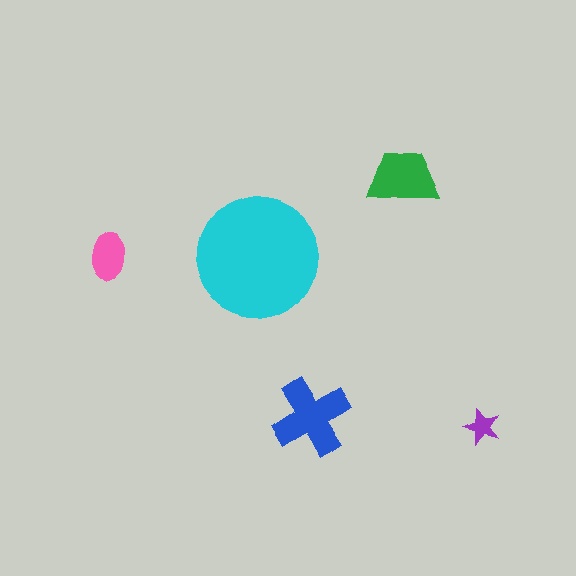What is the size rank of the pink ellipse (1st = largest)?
4th.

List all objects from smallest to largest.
The purple star, the pink ellipse, the green trapezoid, the blue cross, the cyan circle.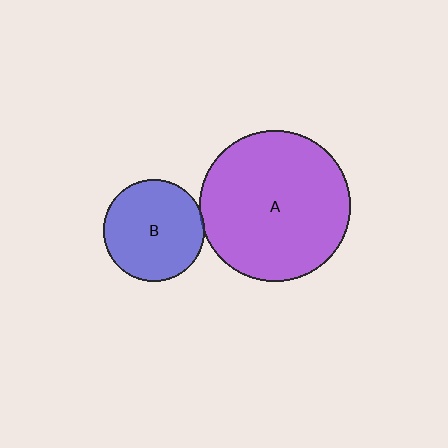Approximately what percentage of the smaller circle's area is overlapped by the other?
Approximately 5%.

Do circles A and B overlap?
Yes.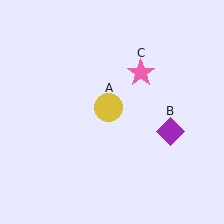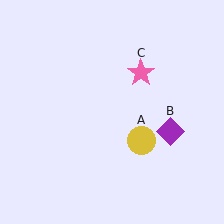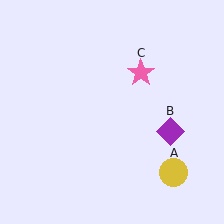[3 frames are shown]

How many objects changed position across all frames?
1 object changed position: yellow circle (object A).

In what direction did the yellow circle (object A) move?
The yellow circle (object A) moved down and to the right.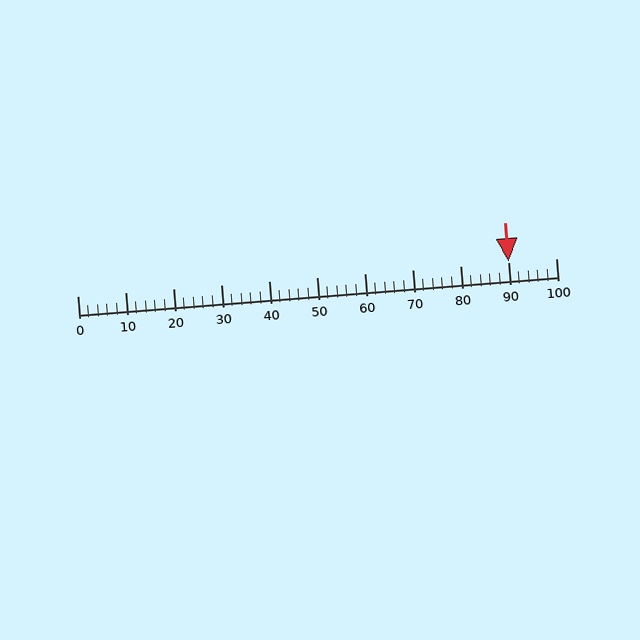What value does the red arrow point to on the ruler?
The red arrow points to approximately 90.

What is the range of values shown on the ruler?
The ruler shows values from 0 to 100.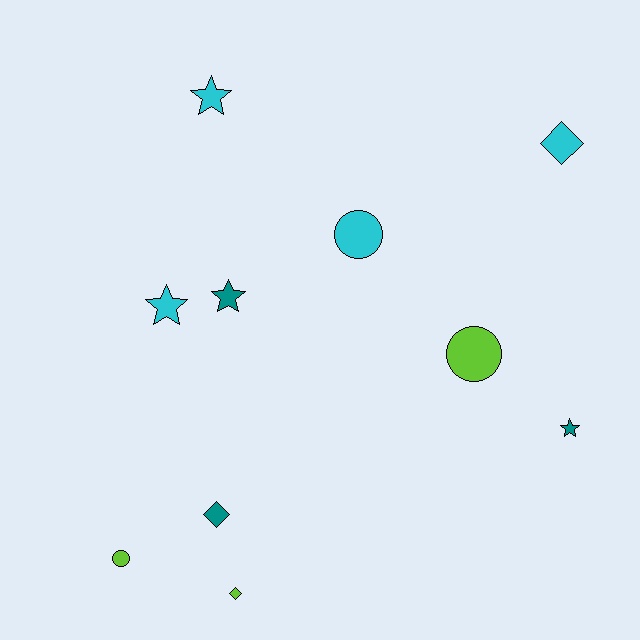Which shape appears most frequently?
Star, with 4 objects.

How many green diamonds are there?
There are no green diamonds.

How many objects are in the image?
There are 10 objects.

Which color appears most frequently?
Cyan, with 4 objects.